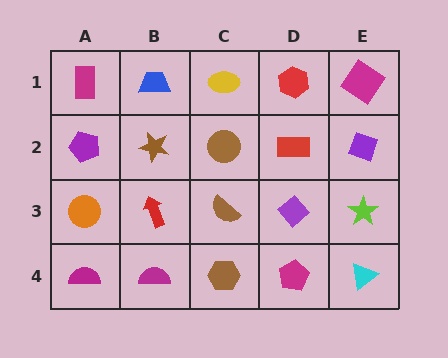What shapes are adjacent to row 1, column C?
A brown circle (row 2, column C), a blue trapezoid (row 1, column B), a red hexagon (row 1, column D).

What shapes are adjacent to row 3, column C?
A brown circle (row 2, column C), a brown hexagon (row 4, column C), a red arrow (row 3, column B), a purple diamond (row 3, column D).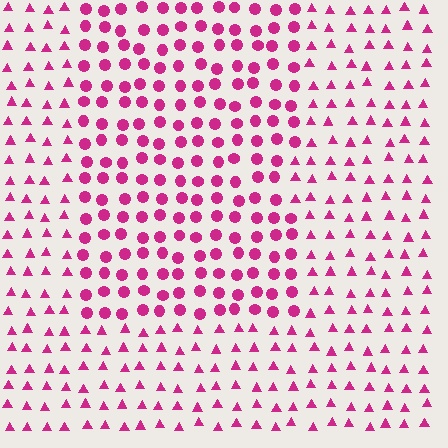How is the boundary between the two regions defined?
The boundary is defined by a change in element shape: circles inside vs. triangles outside. All elements share the same color and spacing.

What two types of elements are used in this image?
The image uses circles inside the rectangle region and triangles outside it.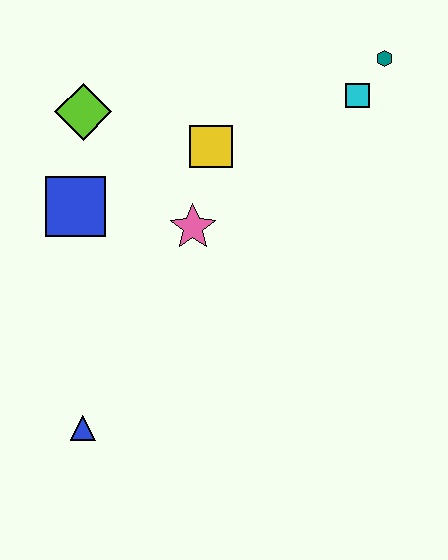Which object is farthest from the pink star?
The teal hexagon is farthest from the pink star.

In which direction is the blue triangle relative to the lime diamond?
The blue triangle is below the lime diamond.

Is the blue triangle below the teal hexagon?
Yes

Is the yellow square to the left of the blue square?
No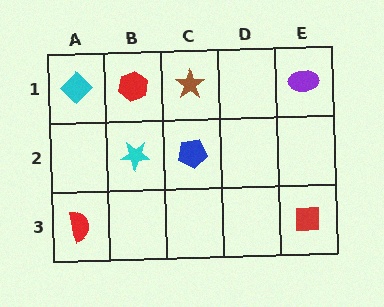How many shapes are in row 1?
4 shapes.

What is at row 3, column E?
A red square.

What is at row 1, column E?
A purple ellipse.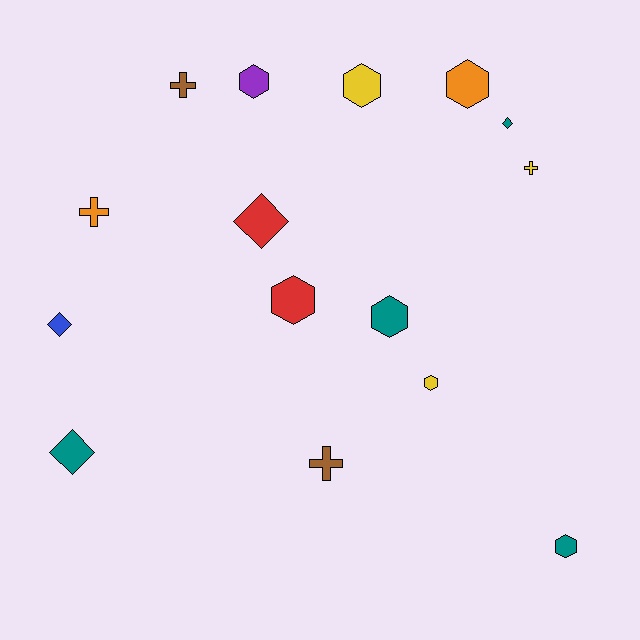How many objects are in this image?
There are 15 objects.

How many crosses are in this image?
There are 4 crosses.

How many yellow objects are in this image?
There are 3 yellow objects.